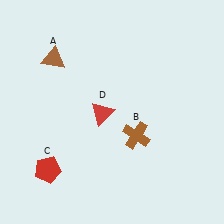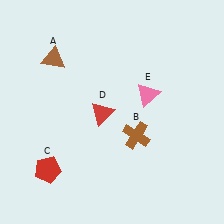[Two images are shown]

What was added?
A pink triangle (E) was added in Image 2.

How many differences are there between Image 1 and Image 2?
There is 1 difference between the two images.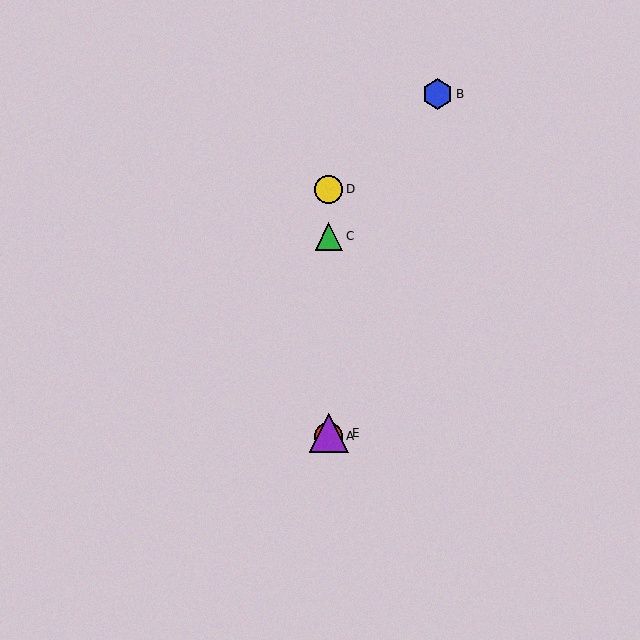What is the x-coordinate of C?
Object C is at x≈329.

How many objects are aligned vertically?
4 objects (A, C, D, E) are aligned vertically.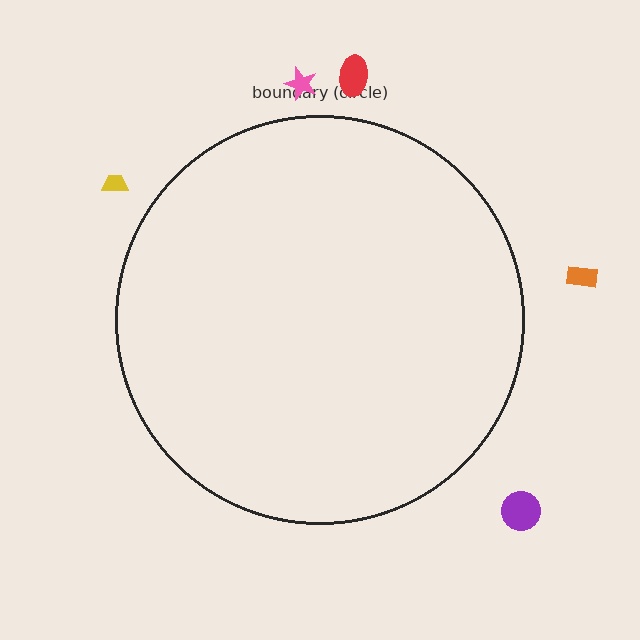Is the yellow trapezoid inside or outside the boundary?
Outside.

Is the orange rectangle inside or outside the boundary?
Outside.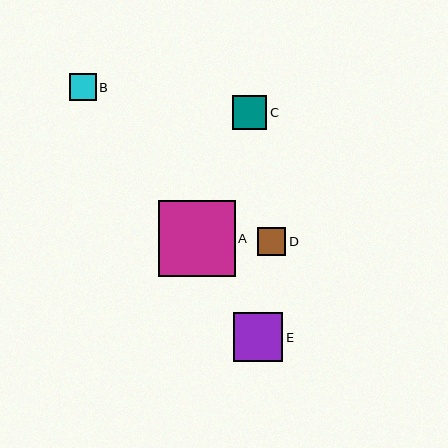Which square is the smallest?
Square B is the smallest with a size of approximately 27 pixels.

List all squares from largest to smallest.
From largest to smallest: A, E, C, D, B.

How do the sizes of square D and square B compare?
Square D and square B are approximately the same size.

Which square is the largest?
Square A is the largest with a size of approximately 77 pixels.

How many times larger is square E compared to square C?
Square E is approximately 1.4 times the size of square C.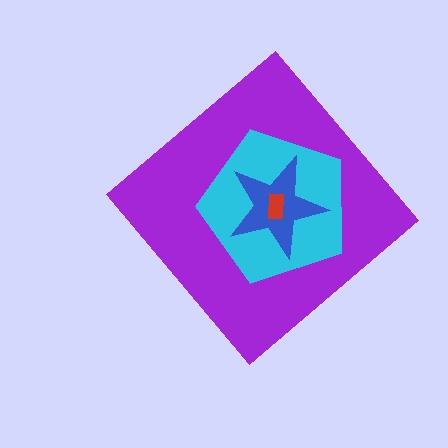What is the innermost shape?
The red rectangle.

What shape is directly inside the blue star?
The red rectangle.